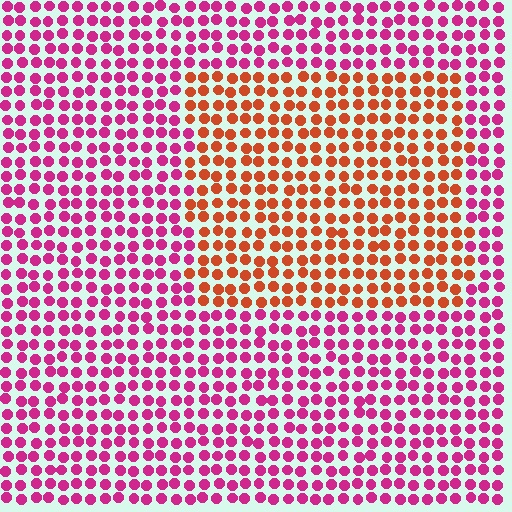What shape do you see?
I see a rectangle.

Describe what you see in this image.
The image is filled with small magenta elements in a uniform arrangement. A rectangle-shaped region is visible where the elements are tinted to a slightly different hue, forming a subtle color boundary.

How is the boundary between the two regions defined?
The boundary is defined purely by a slight shift in hue (about 49 degrees). Spacing, size, and orientation are identical on both sides.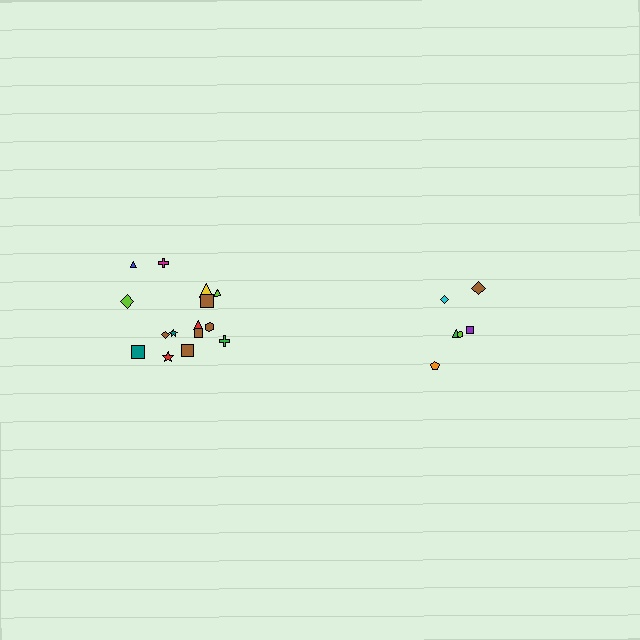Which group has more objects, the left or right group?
The left group.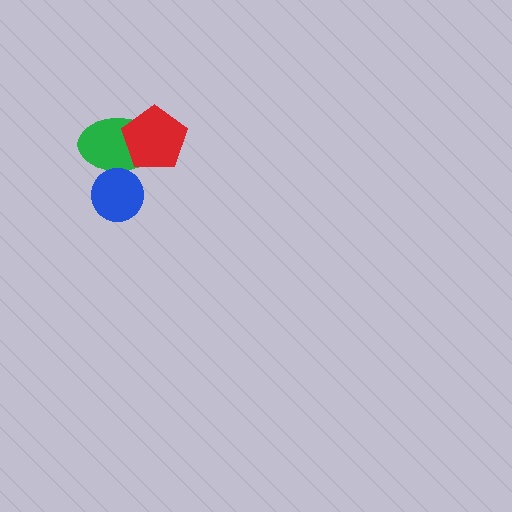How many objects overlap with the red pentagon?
1 object overlaps with the red pentagon.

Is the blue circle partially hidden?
No, no other shape covers it.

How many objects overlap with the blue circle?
1 object overlaps with the blue circle.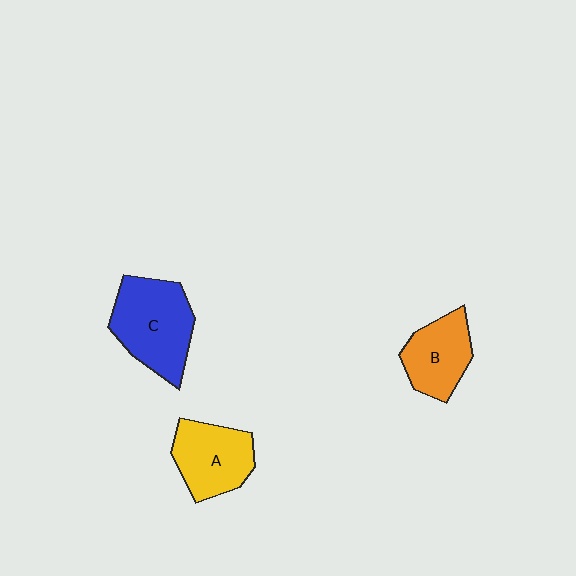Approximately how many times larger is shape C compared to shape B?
Approximately 1.4 times.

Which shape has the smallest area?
Shape B (orange).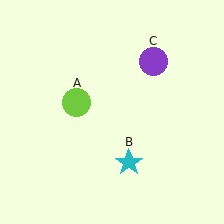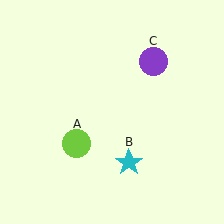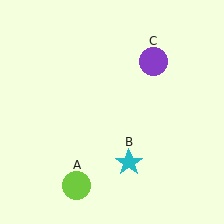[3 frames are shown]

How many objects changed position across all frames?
1 object changed position: lime circle (object A).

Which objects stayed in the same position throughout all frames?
Cyan star (object B) and purple circle (object C) remained stationary.